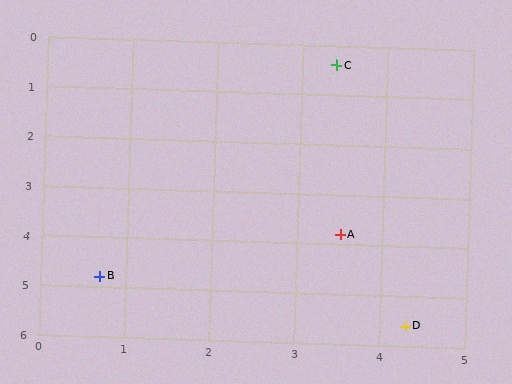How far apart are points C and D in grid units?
Points C and D are about 5.3 grid units apart.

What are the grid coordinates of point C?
Point C is at approximately (3.4, 0.4).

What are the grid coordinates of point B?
Point B is at approximately (0.7, 4.8).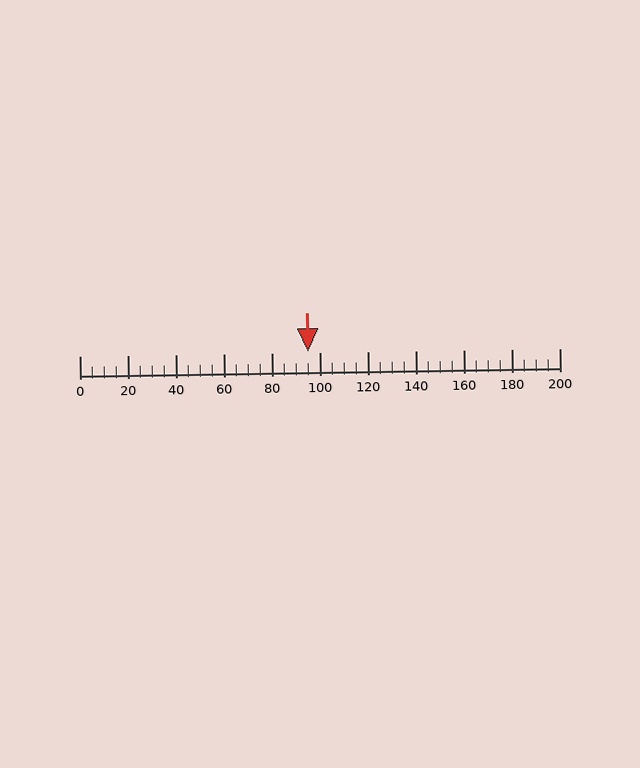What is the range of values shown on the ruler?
The ruler shows values from 0 to 200.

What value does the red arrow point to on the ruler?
The red arrow points to approximately 95.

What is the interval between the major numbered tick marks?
The major tick marks are spaced 20 units apart.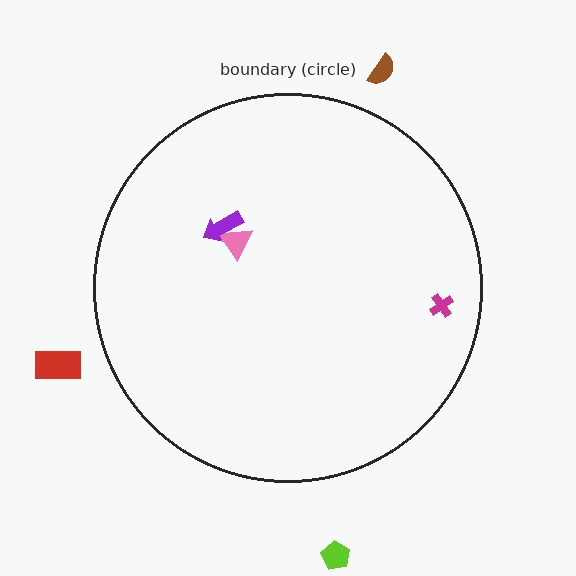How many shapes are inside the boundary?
3 inside, 3 outside.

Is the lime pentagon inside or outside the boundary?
Outside.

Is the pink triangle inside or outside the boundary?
Inside.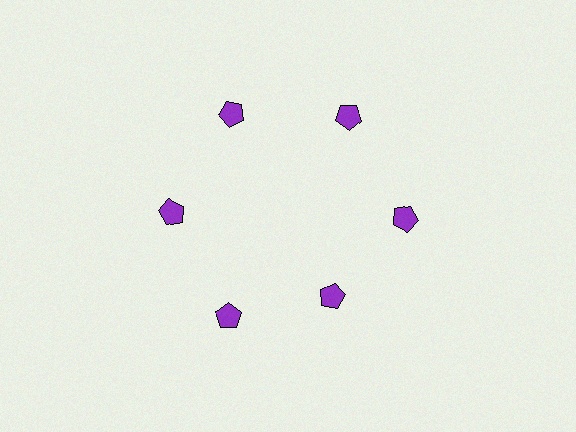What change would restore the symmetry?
The symmetry would be restored by moving it outward, back onto the ring so that all 6 pentagons sit at equal angles and equal distance from the center.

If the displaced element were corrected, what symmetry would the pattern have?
It would have 6-fold rotational symmetry — the pattern would map onto itself every 60 degrees.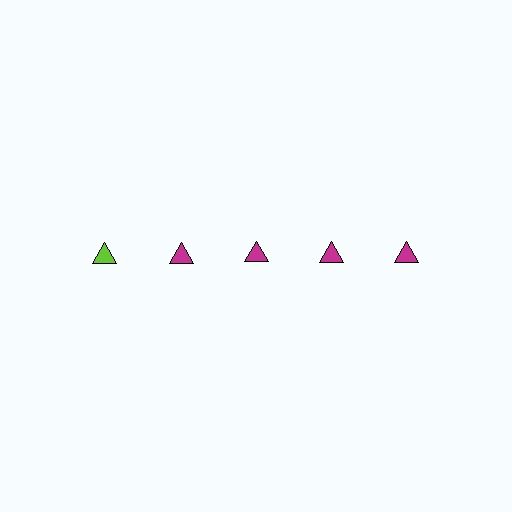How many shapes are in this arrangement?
There are 5 shapes arranged in a grid pattern.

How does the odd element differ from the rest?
It has a different color: lime instead of magenta.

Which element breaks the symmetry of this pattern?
The lime triangle in the top row, leftmost column breaks the symmetry. All other shapes are magenta triangles.